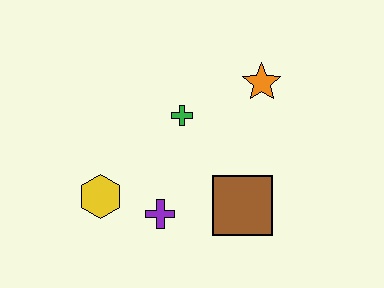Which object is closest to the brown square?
The purple cross is closest to the brown square.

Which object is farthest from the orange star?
The yellow hexagon is farthest from the orange star.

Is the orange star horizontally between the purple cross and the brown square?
No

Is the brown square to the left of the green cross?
No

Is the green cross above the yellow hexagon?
Yes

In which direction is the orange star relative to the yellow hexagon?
The orange star is to the right of the yellow hexagon.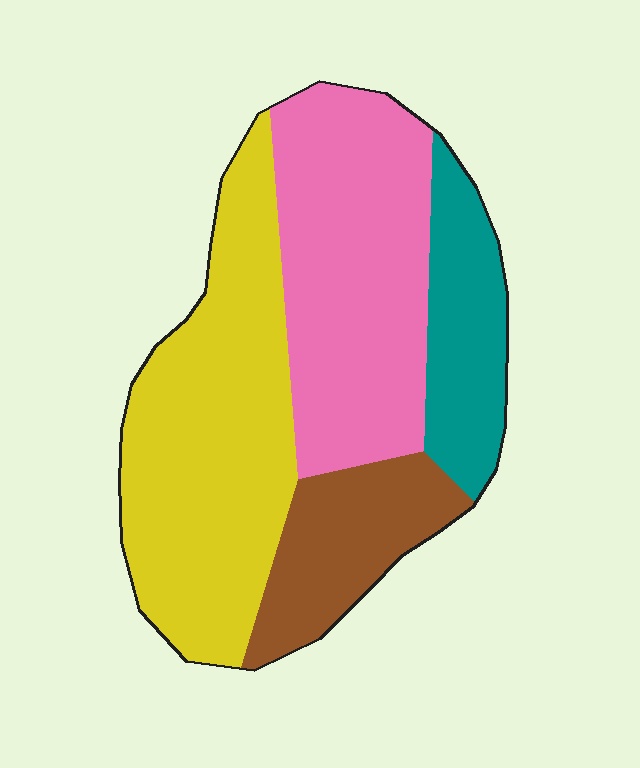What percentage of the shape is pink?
Pink covers around 35% of the shape.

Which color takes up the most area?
Yellow, at roughly 40%.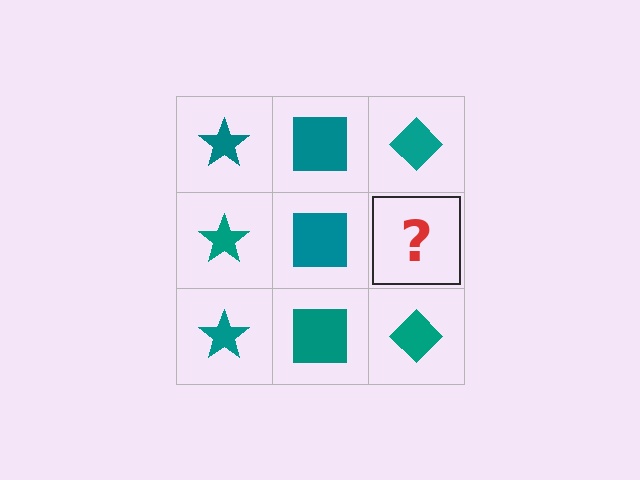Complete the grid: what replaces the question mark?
The question mark should be replaced with a teal diamond.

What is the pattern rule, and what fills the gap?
The rule is that each column has a consistent shape. The gap should be filled with a teal diamond.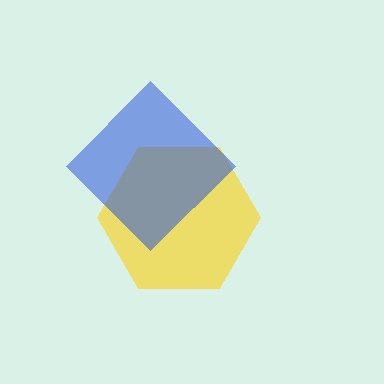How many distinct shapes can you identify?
There are 2 distinct shapes: a yellow hexagon, a blue diamond.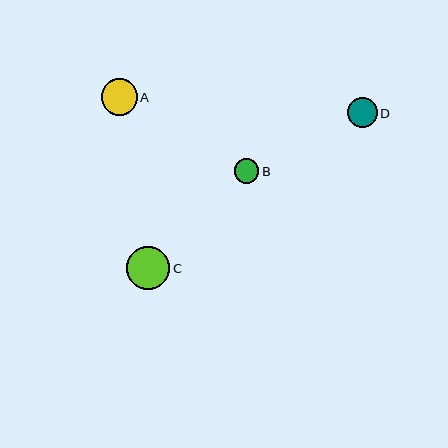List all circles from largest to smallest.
From largest to smallest: C, A, D, B.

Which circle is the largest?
Circle C is the largest with a size of approximately 43 pixels.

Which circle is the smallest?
Circle B is the smallest with a size of approximately 25 pixels.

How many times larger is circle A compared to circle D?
Circle A is approximately 1.2 times the size of circle D.